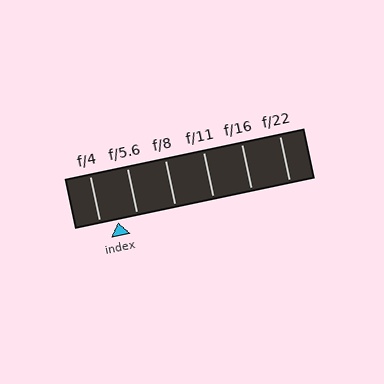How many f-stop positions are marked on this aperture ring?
There are 6 f-stop positions marked.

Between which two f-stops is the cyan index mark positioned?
The index mark is between f/4 and f/5.6.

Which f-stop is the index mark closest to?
The index mark is closest to f/4.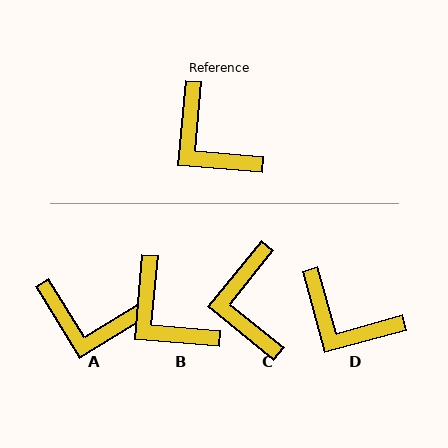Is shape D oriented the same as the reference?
No, it is off by about 21 degrees.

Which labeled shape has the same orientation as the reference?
B.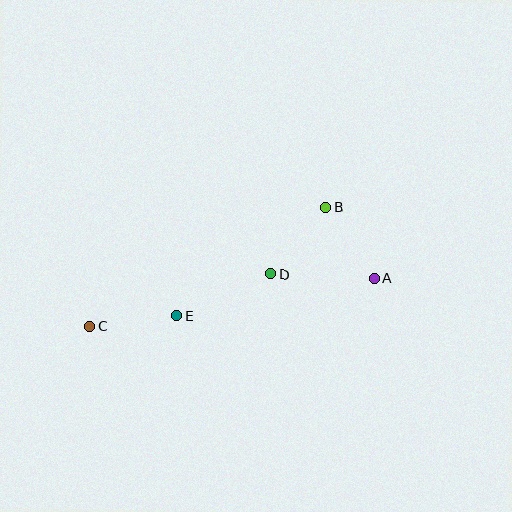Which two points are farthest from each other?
Points A and C are farthest from each other.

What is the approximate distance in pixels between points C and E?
The distance between C and E is approximately 88 pixels.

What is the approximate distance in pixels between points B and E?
The distance between B and E is approximately 184 pixels.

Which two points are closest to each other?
Points A and B are closest to each other.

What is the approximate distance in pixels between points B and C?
The distance between B and C is approximately 264 pixels.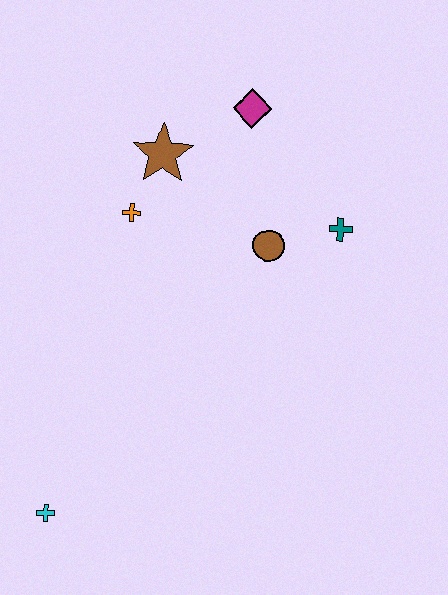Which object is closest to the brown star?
The orange cross is closest to the brown star.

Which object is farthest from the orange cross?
The cyan cross is farthest from the orange cross.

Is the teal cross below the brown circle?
No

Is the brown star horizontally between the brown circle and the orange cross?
Yes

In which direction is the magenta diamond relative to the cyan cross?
The magenta diamond is above the cyan cross.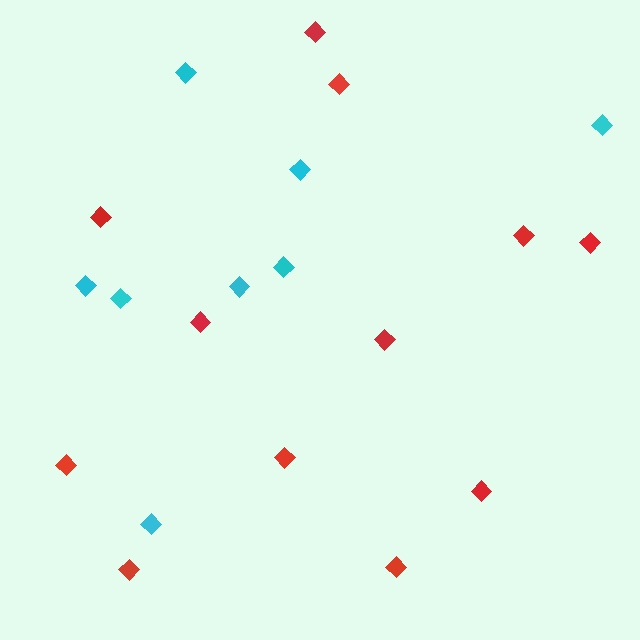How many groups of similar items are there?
There are 2 groups: one group of red diamonds (12) and one group of cyan diamonds (8).